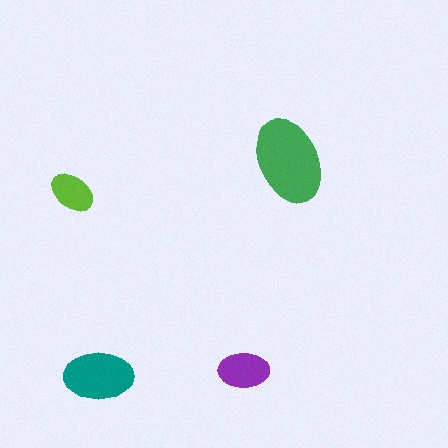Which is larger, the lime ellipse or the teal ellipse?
The teal one.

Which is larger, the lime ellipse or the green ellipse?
The green one.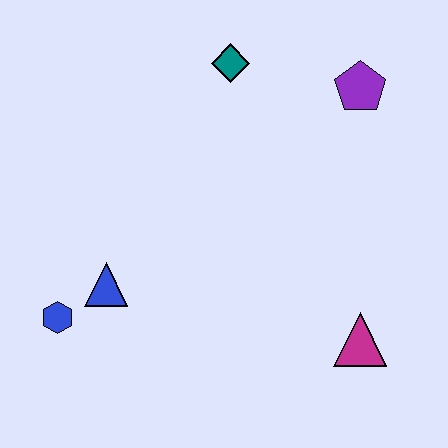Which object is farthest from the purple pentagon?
The blue hexagon is farthest from the purple pentagon.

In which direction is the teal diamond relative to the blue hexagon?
The teal diamond is above the blue hexagon.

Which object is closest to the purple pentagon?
The teal diamond is closest to the purple pentagon.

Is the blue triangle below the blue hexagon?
No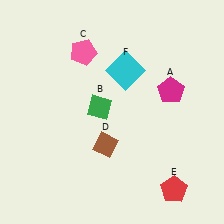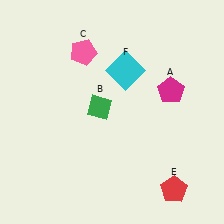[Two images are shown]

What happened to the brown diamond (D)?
The brown diamond (D) was removed in Image 2. It was in the bottom-left area of Image 1.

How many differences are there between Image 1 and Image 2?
There is 1 difference between the two images.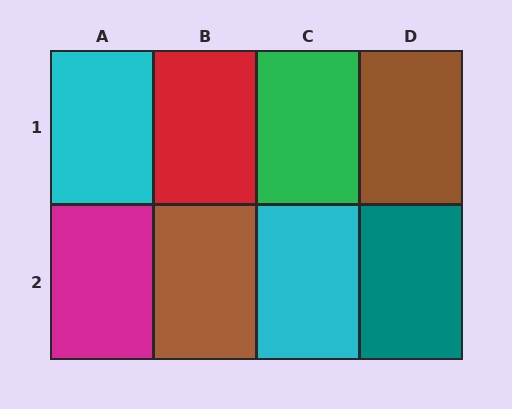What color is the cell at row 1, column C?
Green.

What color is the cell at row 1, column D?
Brown.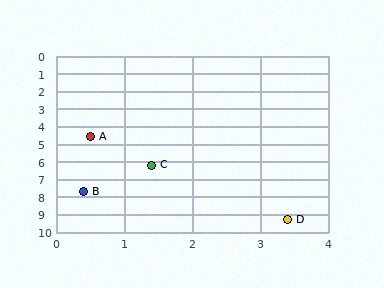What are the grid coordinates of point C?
Point C is at approximately (1.4, 6.2).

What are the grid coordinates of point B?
Point B is at approximately (0.4, 7.7).